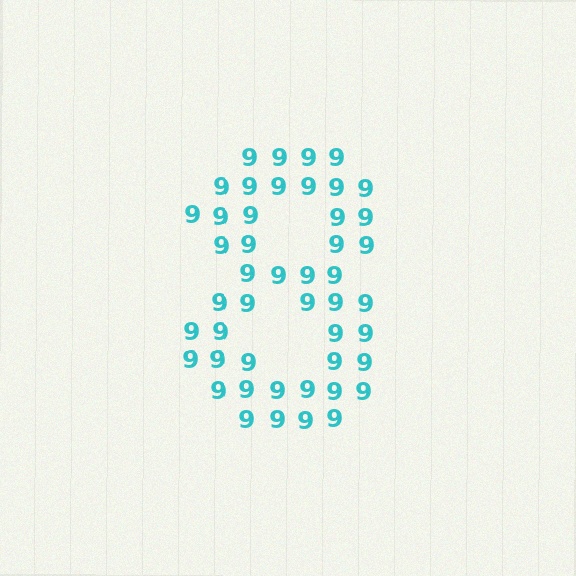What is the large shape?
The large shape is the digit 8.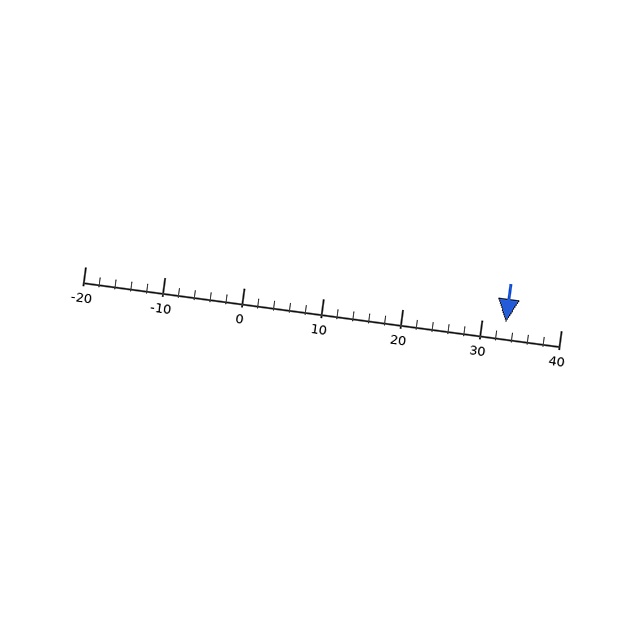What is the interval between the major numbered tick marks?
The major tick marks are spaced 10 units apart.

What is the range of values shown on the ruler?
The ruler shows values from -20 to 40.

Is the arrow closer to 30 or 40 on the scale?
The arrow is closer to 30.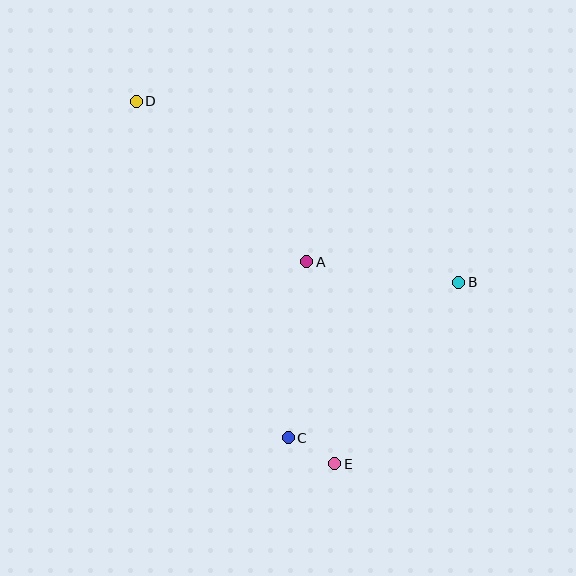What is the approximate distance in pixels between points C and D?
The distance between C and D is approximately 369 pixels.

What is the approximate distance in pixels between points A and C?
The distance between A and C is approximately 177 pixels.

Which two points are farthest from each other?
Points D and E are farthest from each other.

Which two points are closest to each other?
Points C and E are closest to each other.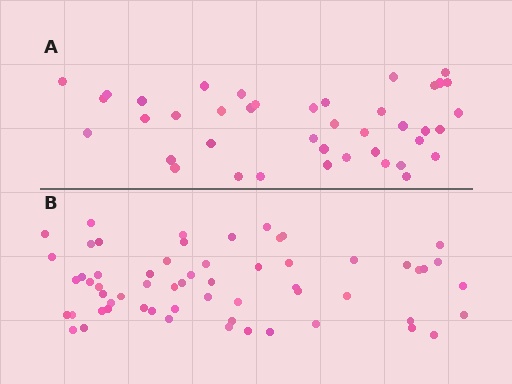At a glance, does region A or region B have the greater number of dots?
Region B (the bottom region) has more dots.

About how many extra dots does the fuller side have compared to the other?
Region B has approximately 20 more dots than region A.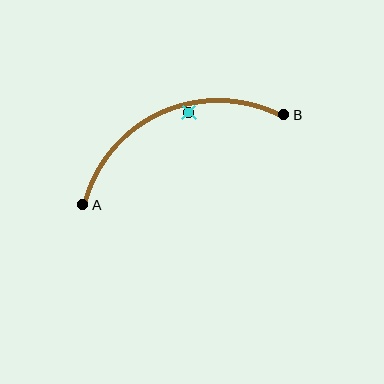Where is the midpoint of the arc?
The arc midpoint is the point on the curve farthest from the straight line joining A and B. It sits above that line.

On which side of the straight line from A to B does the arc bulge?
The arc bulges above the straight line connecting A and B.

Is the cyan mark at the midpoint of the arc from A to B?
No — the cyan mark does not lie on the arc at all. It sits slightly inside the curve.